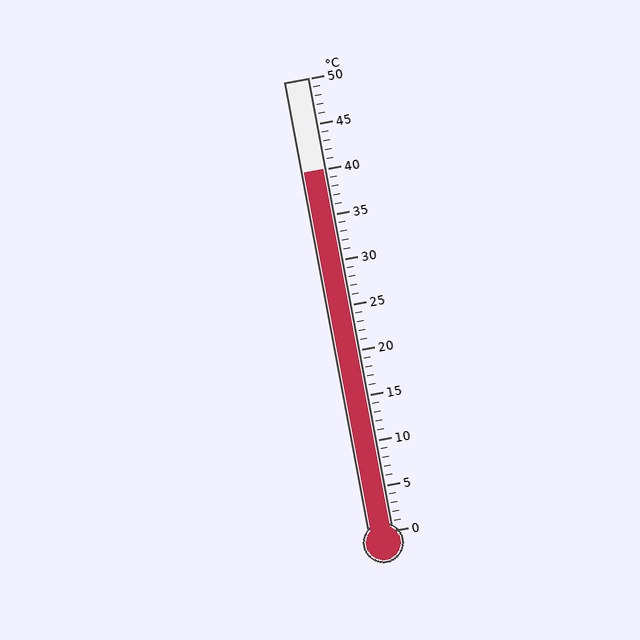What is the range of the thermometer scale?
The thermometer scale ranges from 0°C to 50°C.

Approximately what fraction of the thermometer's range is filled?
The thermometer is filled to approximately 80% of its range.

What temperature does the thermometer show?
The thermometer shows approximately 40°C.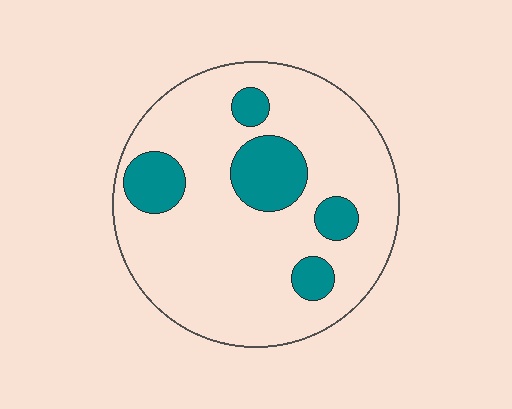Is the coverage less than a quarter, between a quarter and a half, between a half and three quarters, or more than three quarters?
Less than a quarter.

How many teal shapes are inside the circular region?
5.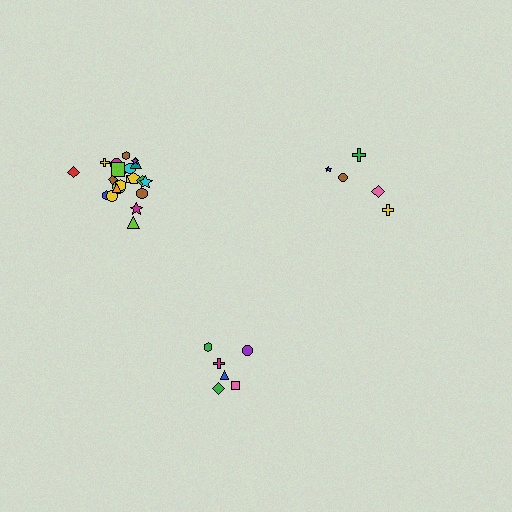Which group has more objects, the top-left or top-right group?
The top-left group.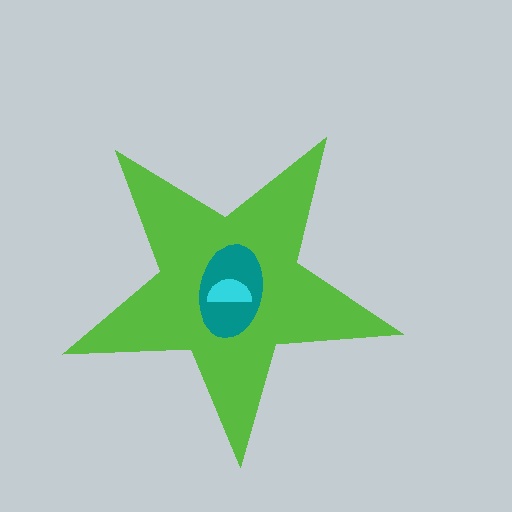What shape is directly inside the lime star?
The teal ellipse.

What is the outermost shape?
The lime star.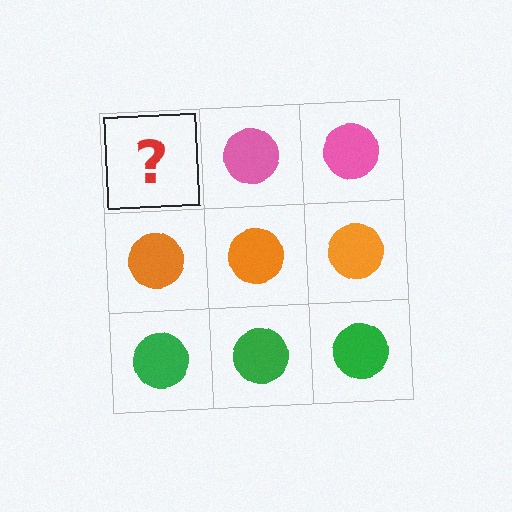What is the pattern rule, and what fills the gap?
The rule is that each row has a consistent color. The gap should be filled with a pink circle.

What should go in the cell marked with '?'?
The missing cell should contain a pink circle.